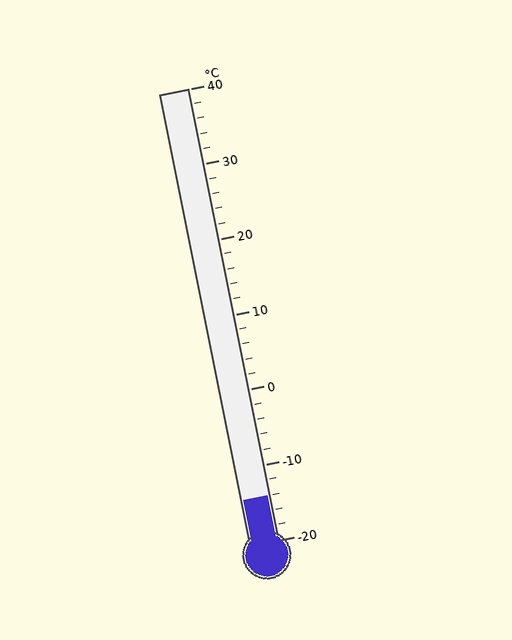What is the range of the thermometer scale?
The thermometer scale ranges from -20°C to 40°C.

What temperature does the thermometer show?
The thermometer shows approximately -14°C.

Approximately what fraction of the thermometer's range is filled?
The thermometer is filled to approximately 10% of its range.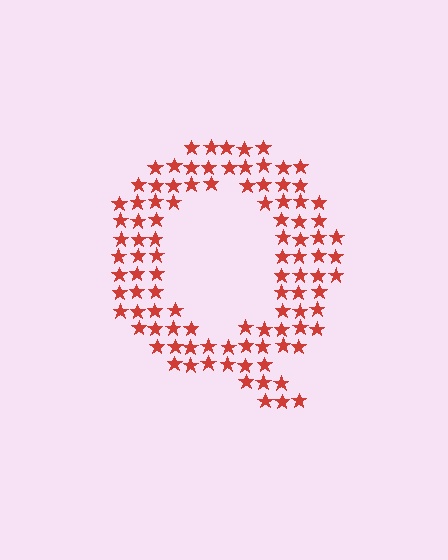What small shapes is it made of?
It is made of small stars.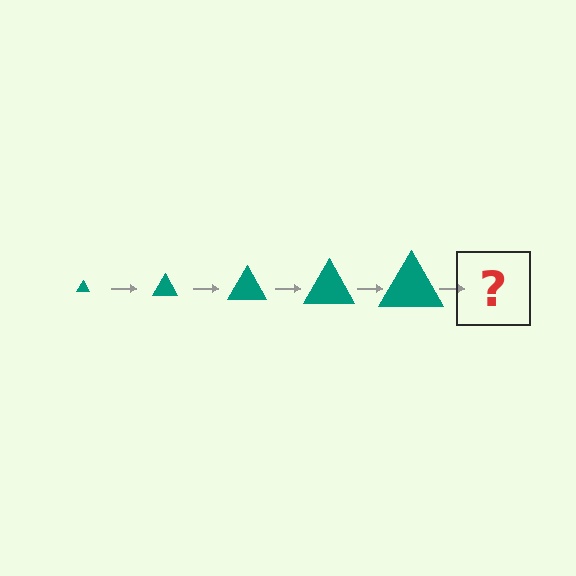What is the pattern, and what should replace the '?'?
The pattern is that the triangle gets progressively larger each step. The '?' should be a teal triangle, larger than the previous one.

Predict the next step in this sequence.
The next step is a teal triangle, larger than the previous one.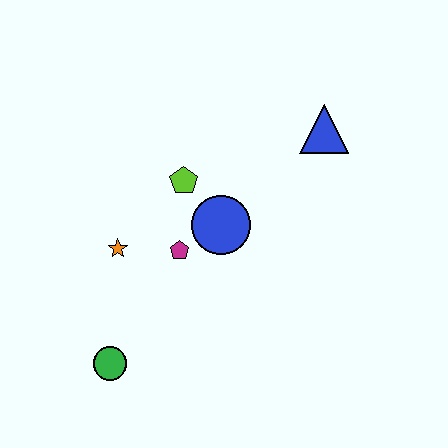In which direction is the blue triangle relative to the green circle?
The blue triangle is above the green circle.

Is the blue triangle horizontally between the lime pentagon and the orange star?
No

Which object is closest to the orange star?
The magenta pentagon is closest to the orange star.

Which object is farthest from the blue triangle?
The green circle is farthest from the blue triangle.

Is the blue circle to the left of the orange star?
No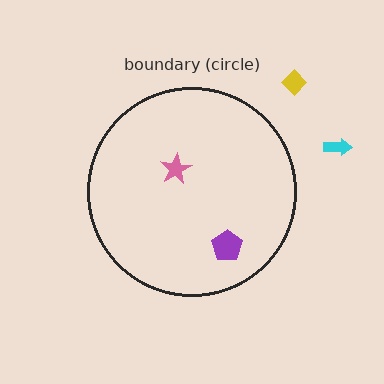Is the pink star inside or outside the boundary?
Inside.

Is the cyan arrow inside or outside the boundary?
Outside.